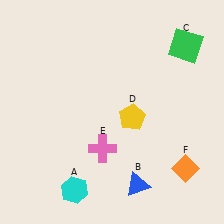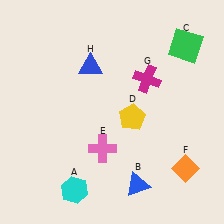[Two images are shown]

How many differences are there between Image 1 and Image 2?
There are 2 differences between the two images.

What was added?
A magenta cross (G), a blue triangle (H) were added in Image 2.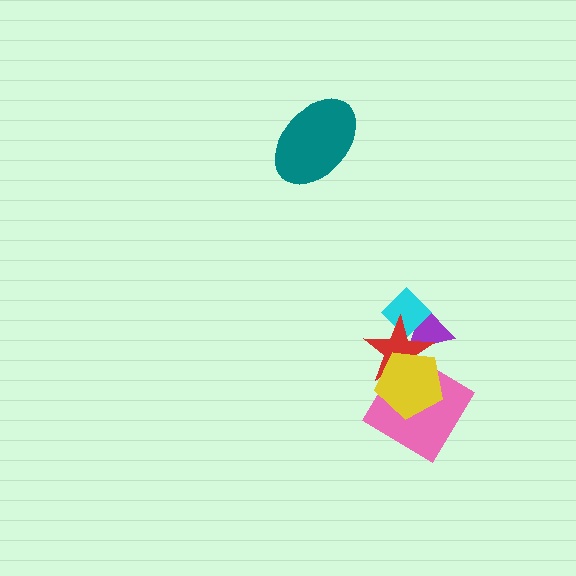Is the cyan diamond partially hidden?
Yes, it is partially covered by another shape.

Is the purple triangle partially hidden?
Yes, it is partially covered by another shape.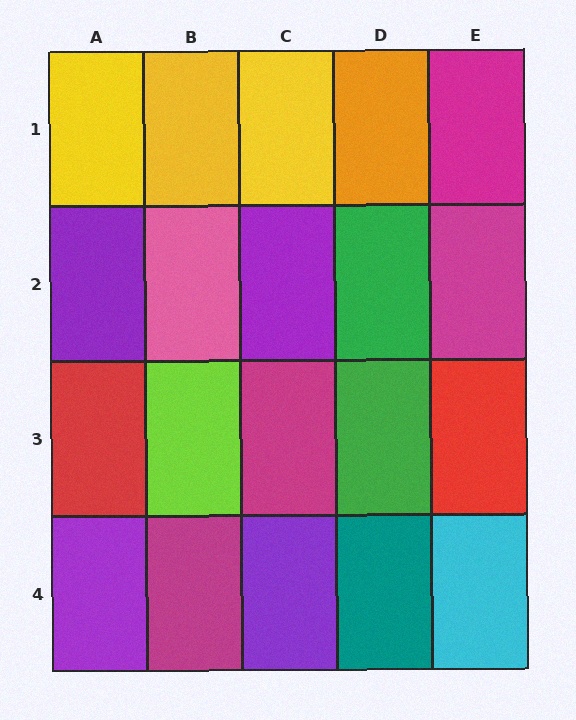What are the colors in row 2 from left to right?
Purple, pink, purple, green, magenta.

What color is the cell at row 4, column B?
Magenta.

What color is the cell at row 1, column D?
Orange.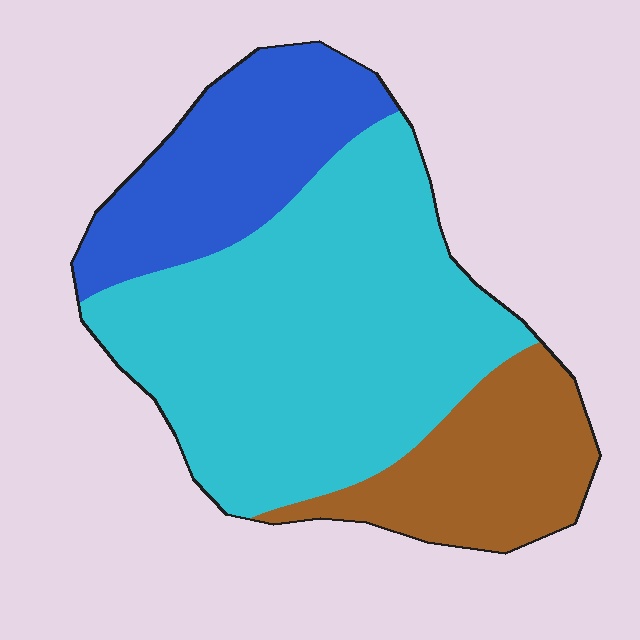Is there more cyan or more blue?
Cyan.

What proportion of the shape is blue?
Blue covers 23% of the shape.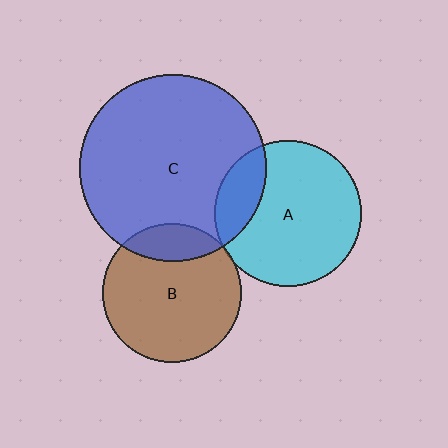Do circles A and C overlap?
Yes.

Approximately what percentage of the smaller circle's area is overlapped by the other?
Approximately 20%.